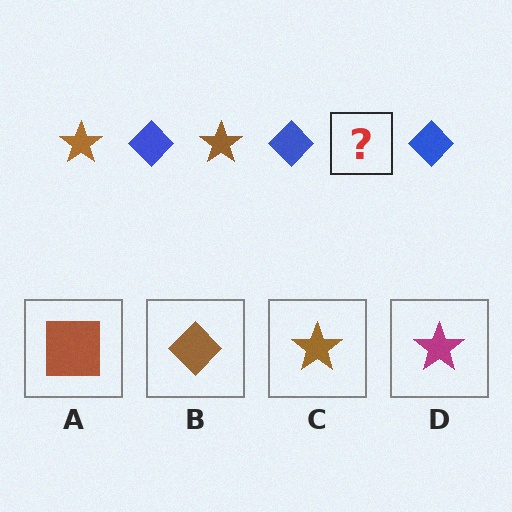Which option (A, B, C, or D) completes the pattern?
C.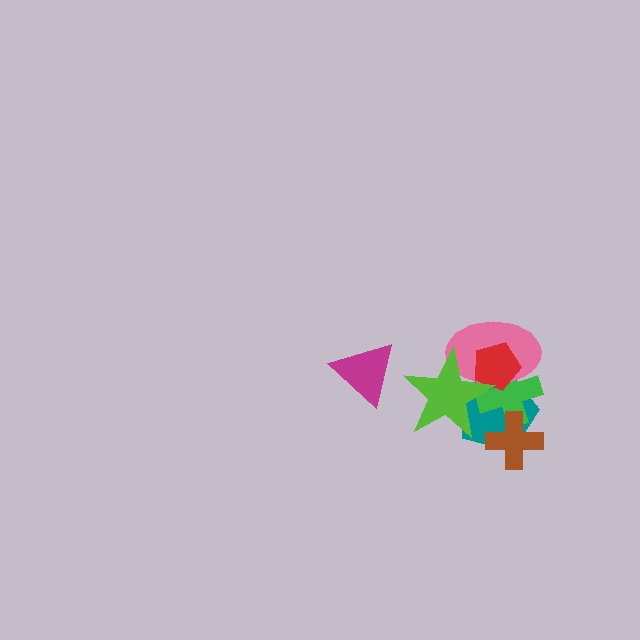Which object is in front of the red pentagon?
The lime star is in front of the red pentagon.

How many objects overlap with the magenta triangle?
0 objects overlap with the magenta triangle.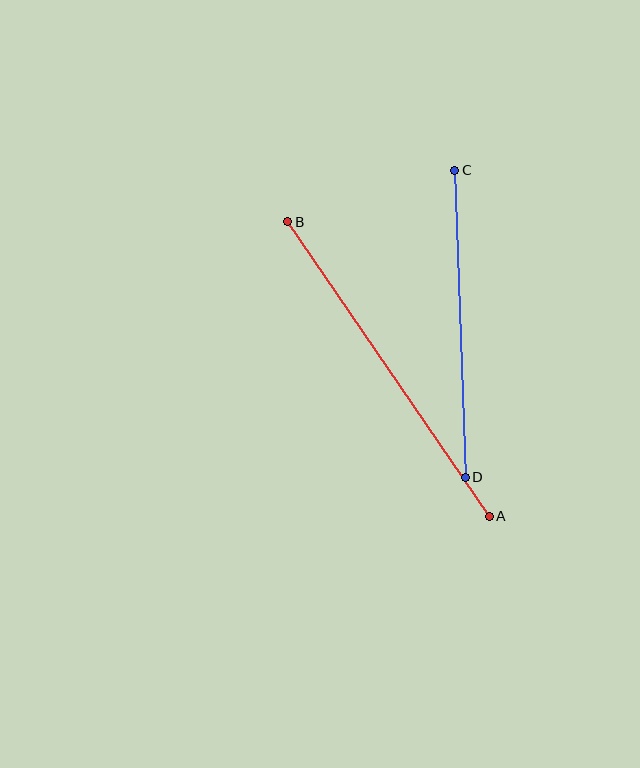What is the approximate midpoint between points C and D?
The midpoint is at approximately (460, 324) pixels.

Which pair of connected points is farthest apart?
Points A and B are farthest apart.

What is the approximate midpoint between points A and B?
The midpoint is at approximately (389, 369) pixels.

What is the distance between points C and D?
The distance is approximately 307 pixels.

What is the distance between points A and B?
The distance is approximately 357 pixels.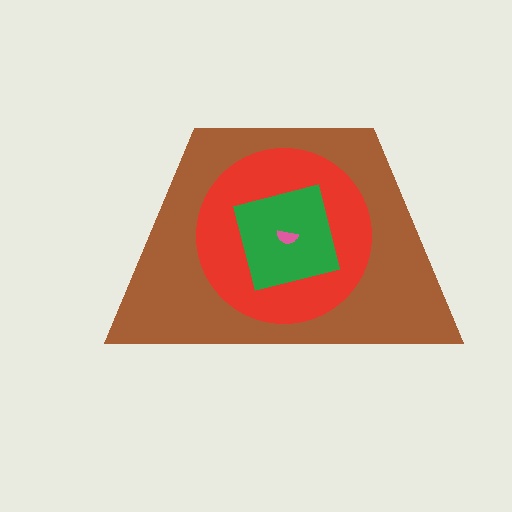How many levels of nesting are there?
4.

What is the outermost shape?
The brown trapezoid.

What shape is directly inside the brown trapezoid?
The red circle.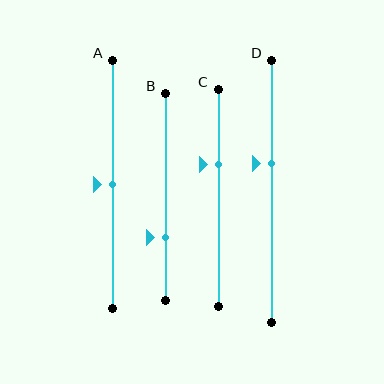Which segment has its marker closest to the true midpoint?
Segment A has its marker closest to the true midpoint.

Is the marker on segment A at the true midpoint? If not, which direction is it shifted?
Yes, the marker on segment A is at the true midpoint.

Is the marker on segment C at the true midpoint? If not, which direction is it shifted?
No, the marker on segment C is shifted upward by about 16% of the segment length.